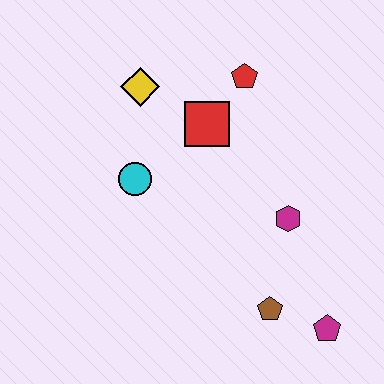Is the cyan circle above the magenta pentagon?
Yes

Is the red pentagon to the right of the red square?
Yes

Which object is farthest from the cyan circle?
The magenta pentagon is farthest from the cyan circle.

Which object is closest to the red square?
The red pentagon is closest to the red square.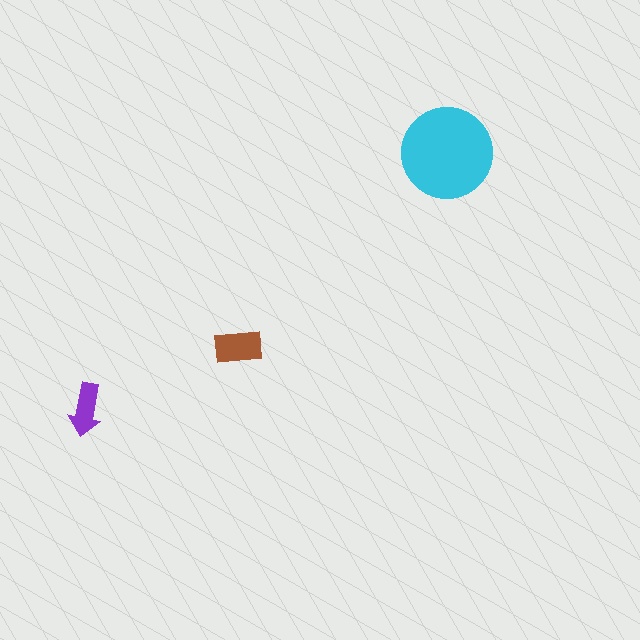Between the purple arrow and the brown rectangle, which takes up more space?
The brown rectangle.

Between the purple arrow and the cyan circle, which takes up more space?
The cyan circle.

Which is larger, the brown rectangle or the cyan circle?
The cyan circle.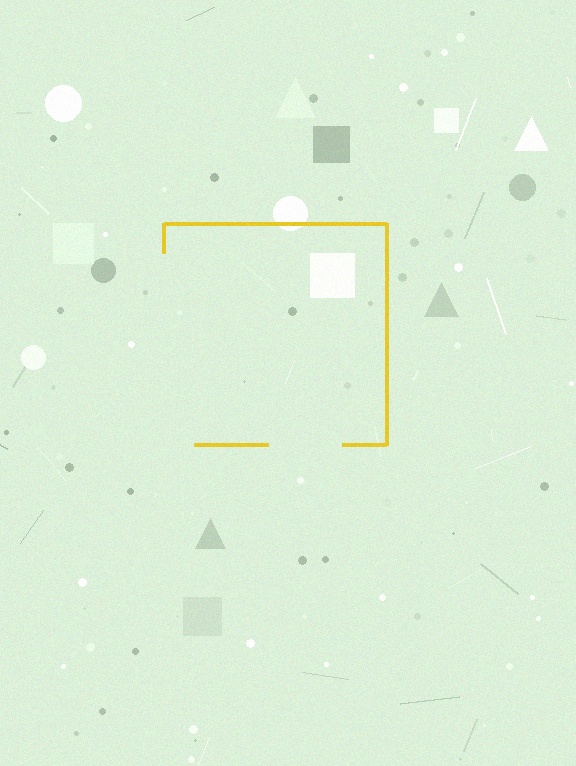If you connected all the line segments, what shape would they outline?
They would outline a square.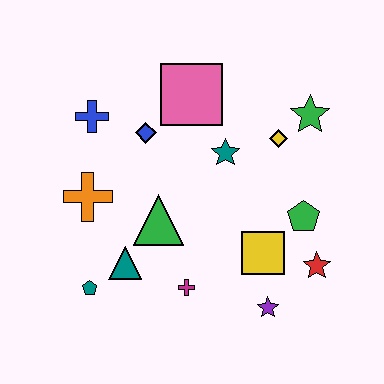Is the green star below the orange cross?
No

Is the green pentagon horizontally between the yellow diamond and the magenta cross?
No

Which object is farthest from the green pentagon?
The blue cross is farthest from the green pentagon.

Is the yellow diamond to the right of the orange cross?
Yes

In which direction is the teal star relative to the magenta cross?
The teal star is above the magenta cross.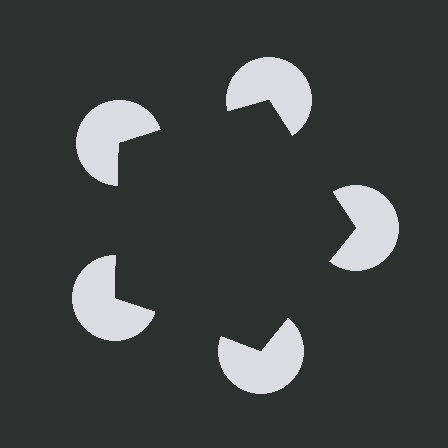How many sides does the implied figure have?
5 sides.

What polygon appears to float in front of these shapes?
An illusory pentagon — its edges are inferred from the aligned wedge cuts in the pac-man discs, not physically drawn.